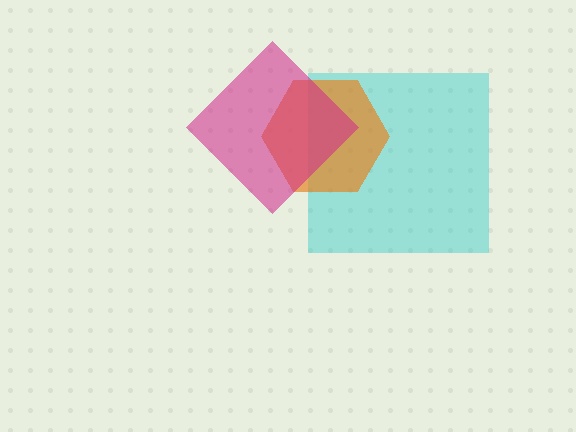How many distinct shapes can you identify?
There are 3 distinct shapes: a cyan square, an orange hexagon, a magenta diamond.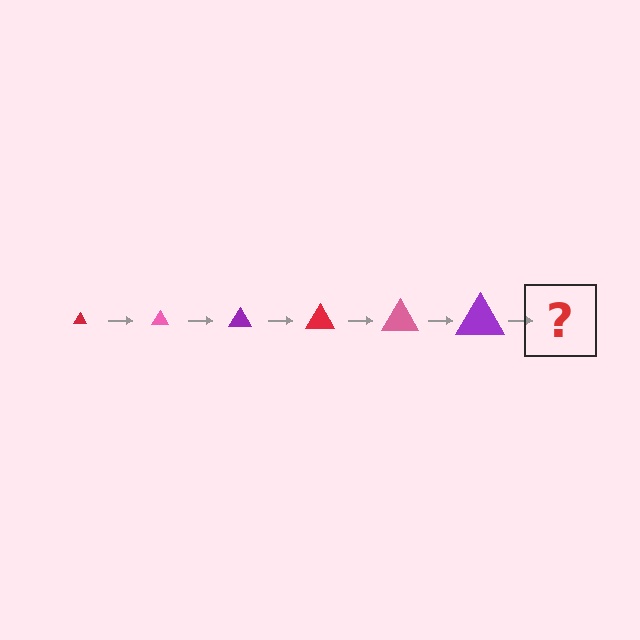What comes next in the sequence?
The next element should be a red triangle, larger than the previous one.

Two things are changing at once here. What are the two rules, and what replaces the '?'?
The two rules are that the triangle grows larger each step and the color cycles through red, pink, and purple. The '?' should be a red triangle, larger than the previous one.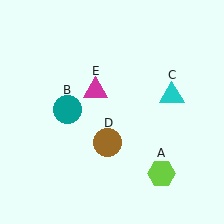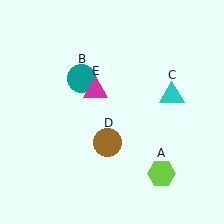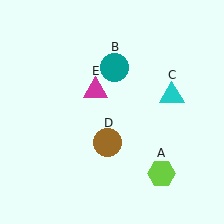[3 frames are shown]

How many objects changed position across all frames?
1 object changed position: teal circle (object B).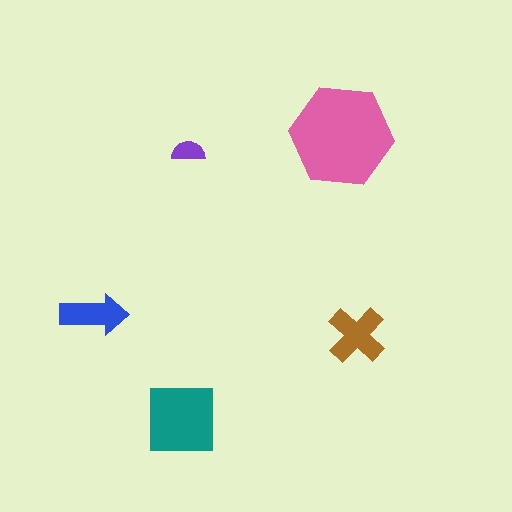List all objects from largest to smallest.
The pink hexagon, the teal square, the brown cross, the blue arrow, the purple semicircle.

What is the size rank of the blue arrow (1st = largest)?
4th.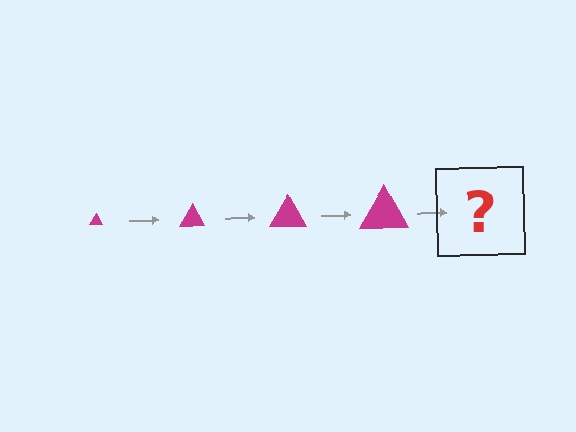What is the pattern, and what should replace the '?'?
The pattern is that the triangle gets progressively larger each step. The '?' should be a magenta triangle, larger than the previous one.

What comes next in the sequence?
The next element should be a magenta triangle, larger than the previous one.